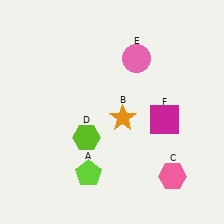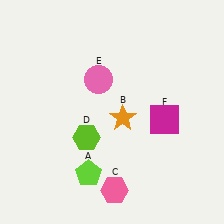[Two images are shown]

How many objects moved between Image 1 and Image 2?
2 objects moved between the two images.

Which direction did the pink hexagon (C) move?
The pink hexagon (C) moved left.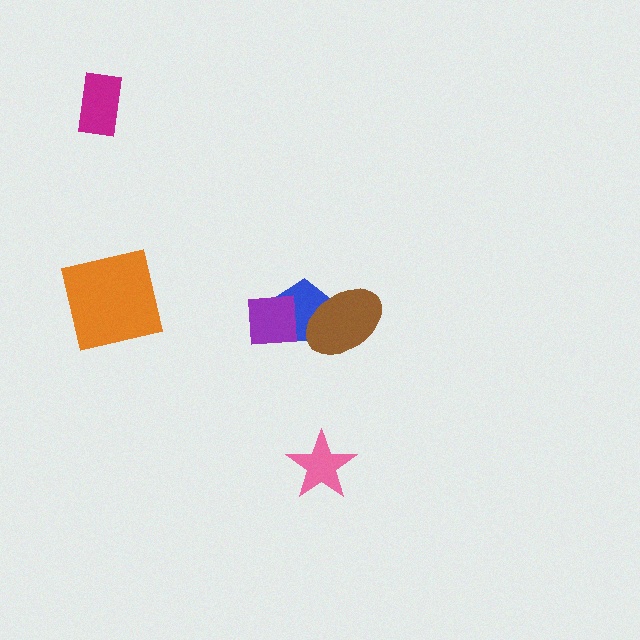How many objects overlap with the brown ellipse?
1 object overlaps with the brown ellipse.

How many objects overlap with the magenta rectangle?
0 objects overlap with the magenta rectangle.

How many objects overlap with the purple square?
1 object overlaps with the purple square.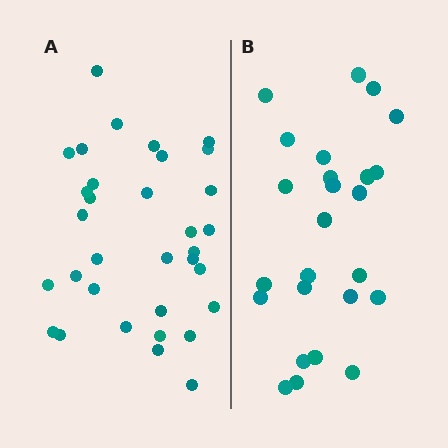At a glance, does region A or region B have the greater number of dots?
Region A (the left region) has more dots.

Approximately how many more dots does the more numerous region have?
Region A has roughly 8 or so more dots than region B.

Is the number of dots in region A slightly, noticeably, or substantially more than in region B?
Region A has noticeably more, but not dramatically so. The ratio is roughly 1.3 to 1.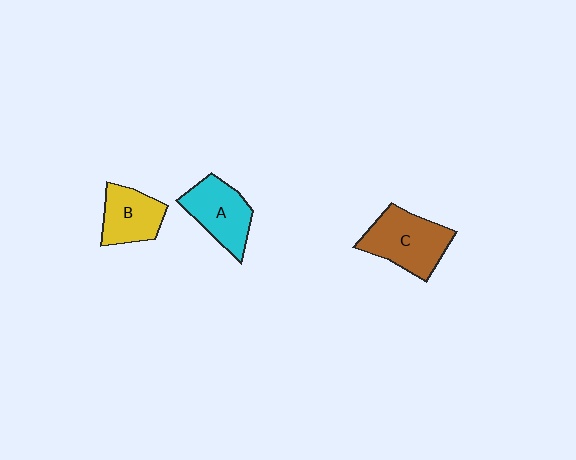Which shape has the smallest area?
Shape B (yellow).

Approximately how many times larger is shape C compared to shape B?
Approximately 1.4 times.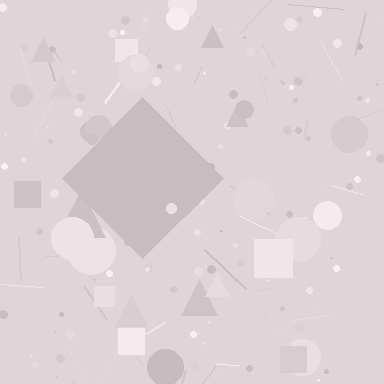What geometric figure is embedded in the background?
A diamond is embedded in the background.